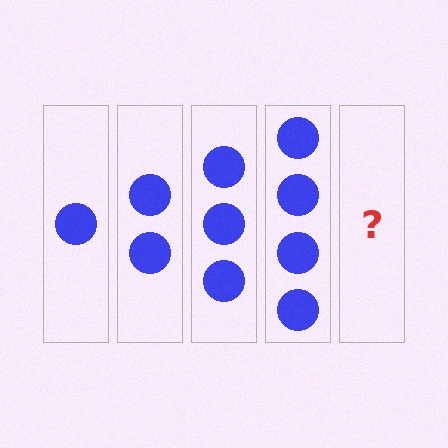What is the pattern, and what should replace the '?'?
The pattern is that each step adds one more circle. The '?' should be 5 circles.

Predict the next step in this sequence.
The next step is 5 circles.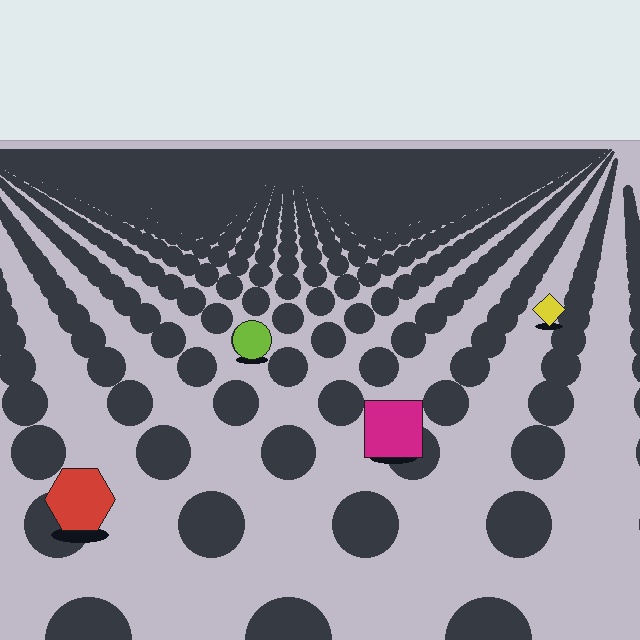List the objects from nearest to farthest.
From nearest to farthest: the red hexagon, the magenta square, the lime circle, the yellow diamond.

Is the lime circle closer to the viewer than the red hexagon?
No. The red hexagon is closer — you can tell from the texture gradient: the ground texture is coarser near it.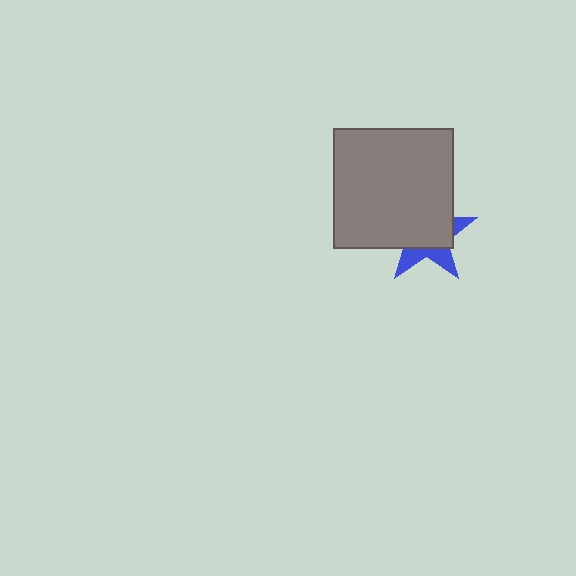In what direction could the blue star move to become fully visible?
The blue star could move toward the lower-right. That would shift it out from behind the gray square entirely.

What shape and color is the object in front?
The object in front is a gray square.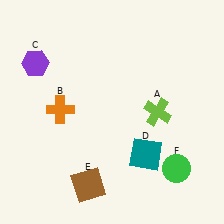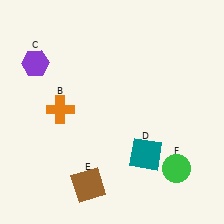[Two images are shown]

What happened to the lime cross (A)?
The lime cross (A) was removed in Image 2. It was in the bottom-right area of Image 1.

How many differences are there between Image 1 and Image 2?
There is 1 difference between the two images.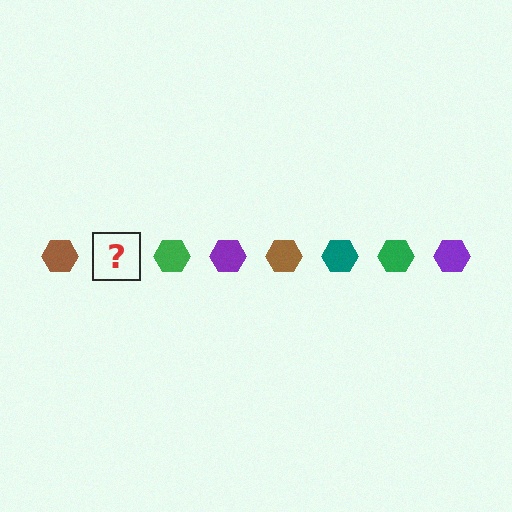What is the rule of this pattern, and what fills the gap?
The rule is that the pattern cycles through brown, teal, green, purple hexagons. The gap should be filled with a teal hexagon.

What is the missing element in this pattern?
The missing element is a teal hexagon.